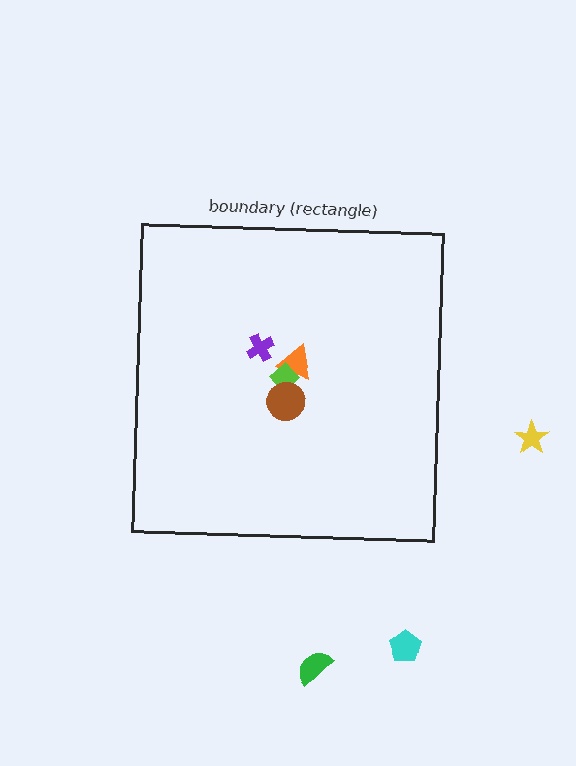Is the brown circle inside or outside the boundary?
Inside.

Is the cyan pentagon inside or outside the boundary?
Outside.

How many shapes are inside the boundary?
4 inside, 3 outside.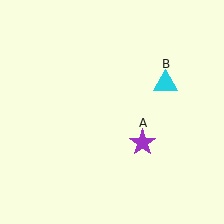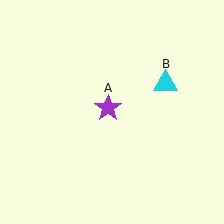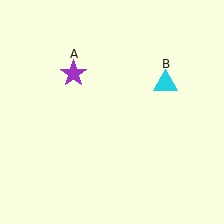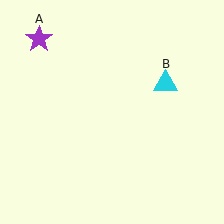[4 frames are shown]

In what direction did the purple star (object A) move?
The purple star (object A) moved up and to the left.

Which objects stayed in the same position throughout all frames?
Cyan triangle (object B) remained stationary.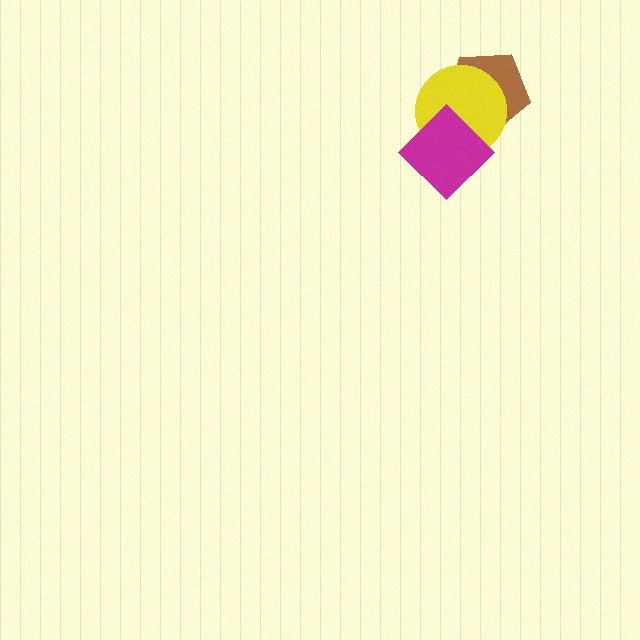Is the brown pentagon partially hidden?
Yes, it is partially covered by another shape.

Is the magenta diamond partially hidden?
No, no other shape covers it.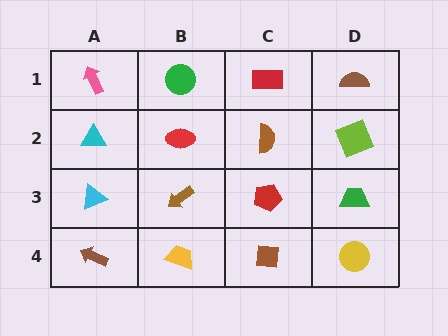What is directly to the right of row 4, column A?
A yellow trapezoid.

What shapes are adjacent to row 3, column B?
A red ellipse (row 2, column B), a yellow trapezoid (row 4, column B), a cyan triangle (row 3, column A), a red pentagon (row 3, column C).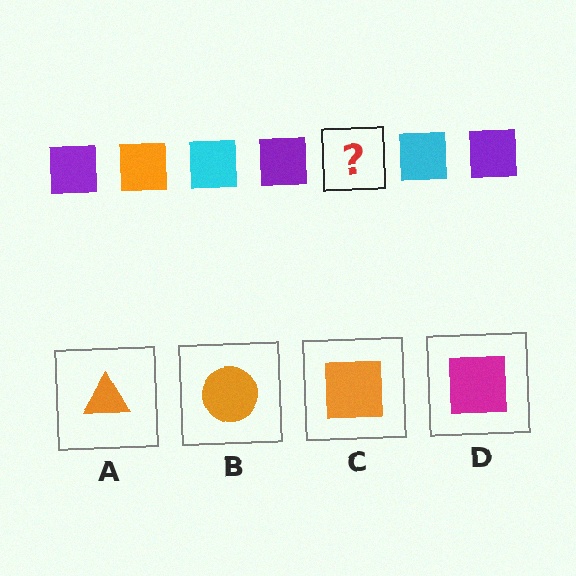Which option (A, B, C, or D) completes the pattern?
C.